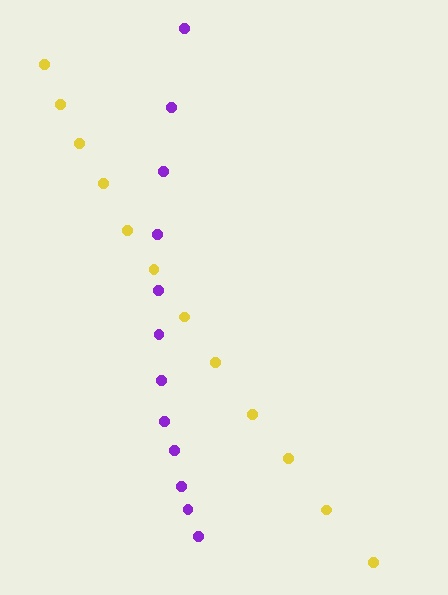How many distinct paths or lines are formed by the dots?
There are 2 distinct paths.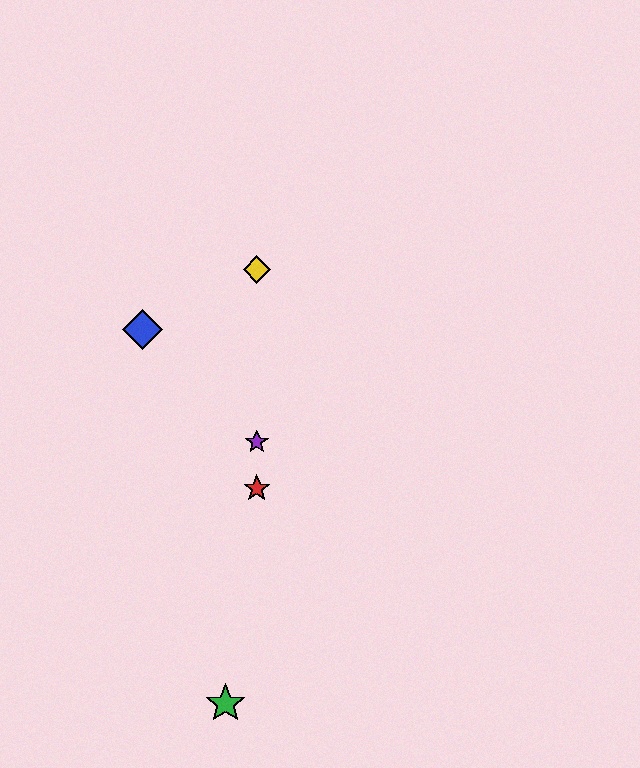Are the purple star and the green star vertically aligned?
No, the purple star is at x≈257 and the green star is at x≈225.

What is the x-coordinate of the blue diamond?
The blue diamond is at x≈142.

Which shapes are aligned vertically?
The red star, the yellow diamond, the purple star are aligned vertically.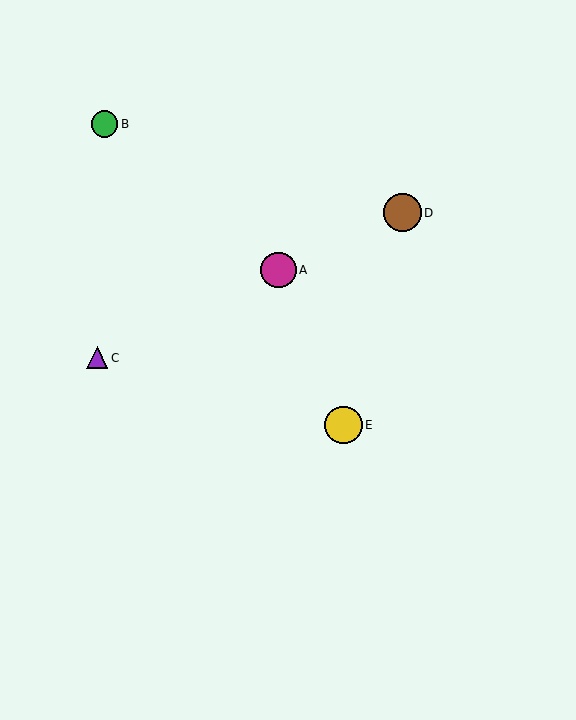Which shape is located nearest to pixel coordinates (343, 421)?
The yellow circle (labeled E) at (344, 425) is nearest to that location.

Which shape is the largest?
The brown circle (labeled D) is the largest.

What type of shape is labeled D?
Shape D is a brown circle.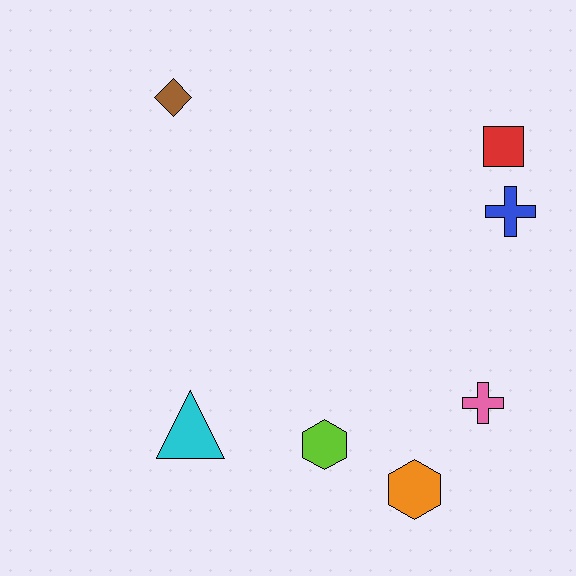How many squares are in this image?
There is 1 square.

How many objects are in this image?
There are 7 objects.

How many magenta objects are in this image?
There are no magenta objects.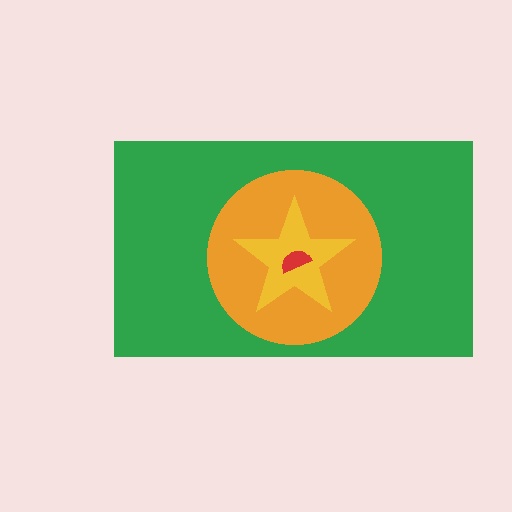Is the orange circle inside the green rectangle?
Yes.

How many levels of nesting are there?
4.